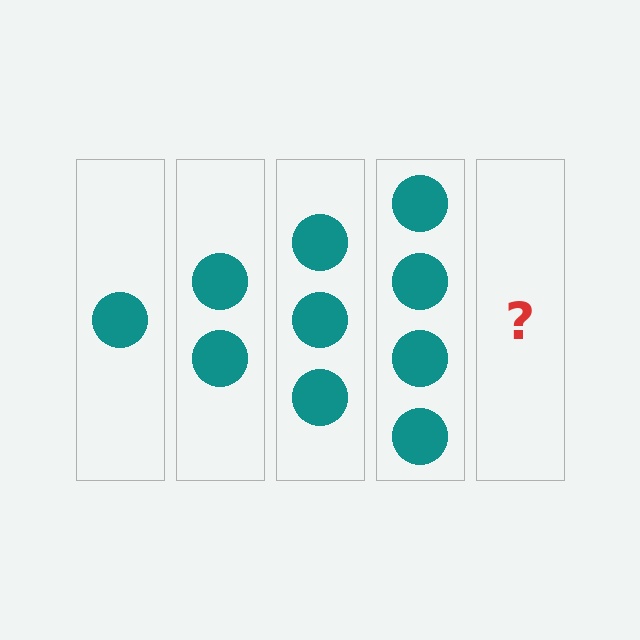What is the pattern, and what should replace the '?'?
The pattern is that each step adds one more circle. The '?' should be 5 circles.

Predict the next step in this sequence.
The next step is 5 circles.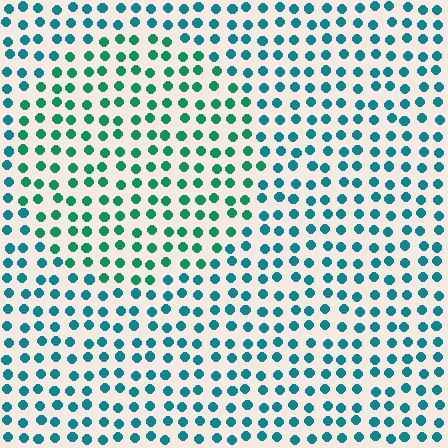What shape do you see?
I see a circle.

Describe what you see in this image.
The image is filled with small teal elements in a uniform arrangement. A circle-shaped region is visible where the elements are tinted to a slightly different hue, forming a subtle color boundary.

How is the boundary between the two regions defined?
The boundary is defined purely by a slight shift in hue (about 29 degrees). Spacing, size, and orientation are identical on both sides.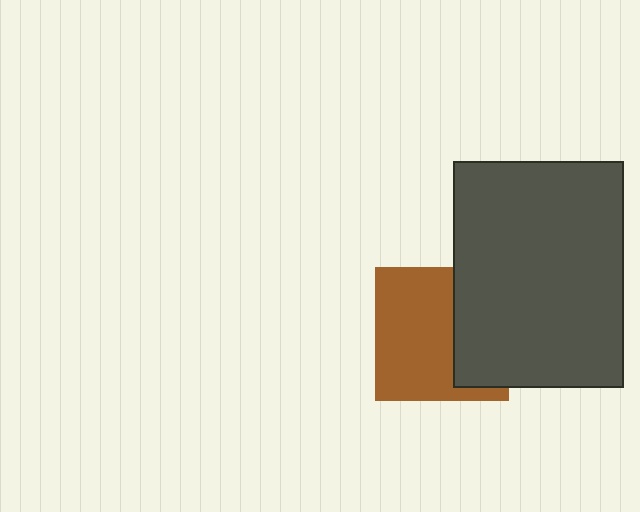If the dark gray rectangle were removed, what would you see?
You would see the complete brown square.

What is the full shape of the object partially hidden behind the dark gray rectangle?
The partially hidden object is a brown square.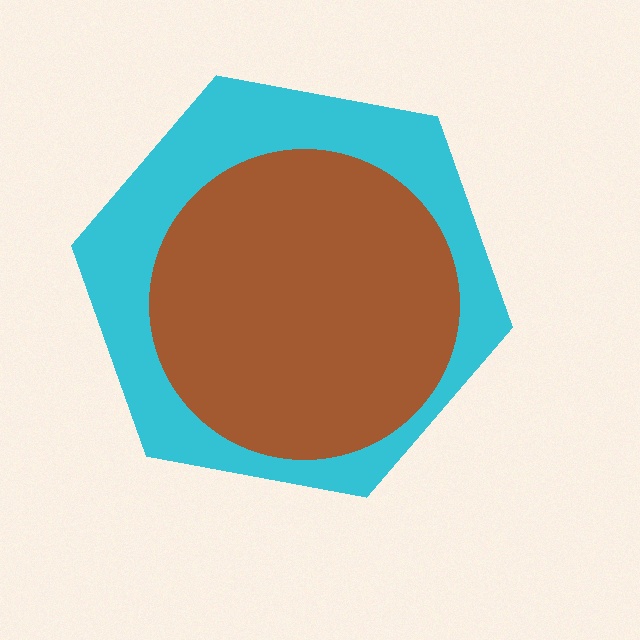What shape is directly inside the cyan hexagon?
The brown circle.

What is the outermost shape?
The cyan hexagon.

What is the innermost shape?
The brown circle.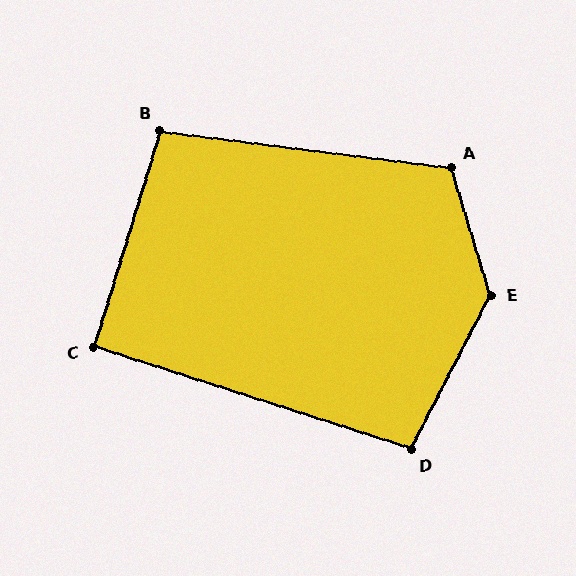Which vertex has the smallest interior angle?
C, at approximately 91 degrees.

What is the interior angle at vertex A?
Approximately 114 degrees (obtuse).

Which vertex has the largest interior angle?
E, at approximately 135 degrees.